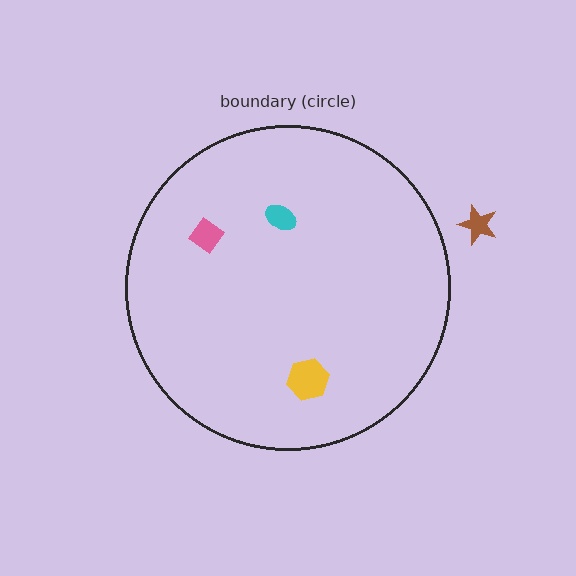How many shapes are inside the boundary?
3 inside, 1 outside.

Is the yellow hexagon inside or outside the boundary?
Inside.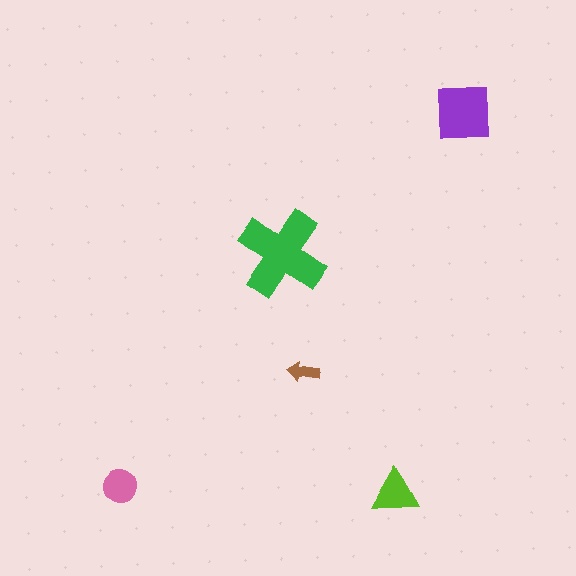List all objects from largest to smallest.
The green cross, the purple square, the lime triangle, the pink circle, the brown arrow.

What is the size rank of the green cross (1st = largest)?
1st.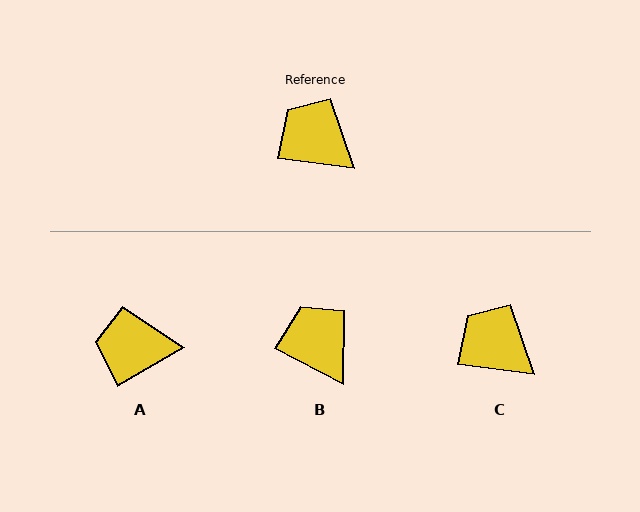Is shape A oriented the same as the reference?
No, it is off by about 37 degrees.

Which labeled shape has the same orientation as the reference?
C.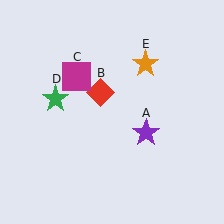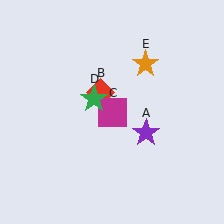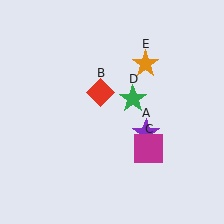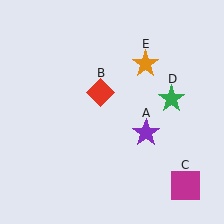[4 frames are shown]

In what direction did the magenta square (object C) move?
The magenta square (object C) moved down and to the right.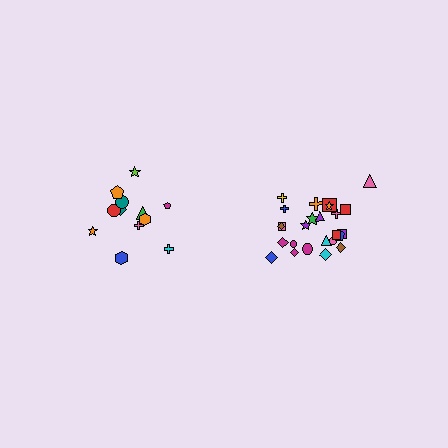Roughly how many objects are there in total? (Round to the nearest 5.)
Roughly 35 objects in total.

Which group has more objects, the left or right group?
The right group.